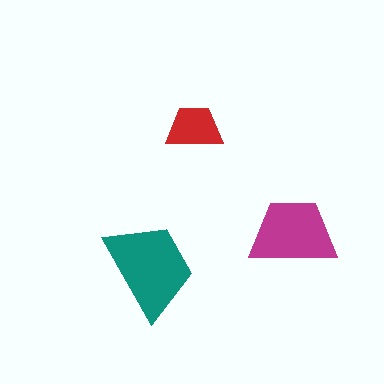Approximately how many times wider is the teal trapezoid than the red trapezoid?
About 2 times wider.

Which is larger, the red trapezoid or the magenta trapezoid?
The magenta one.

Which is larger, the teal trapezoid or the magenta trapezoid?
The teal one.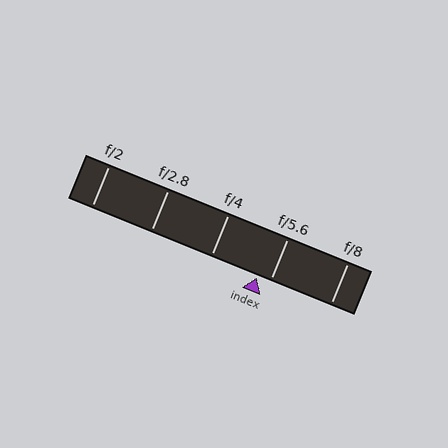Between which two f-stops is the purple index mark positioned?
The index mark is between f/4 and f/5.6.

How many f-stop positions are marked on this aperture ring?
There are 5 f-stop positions marked.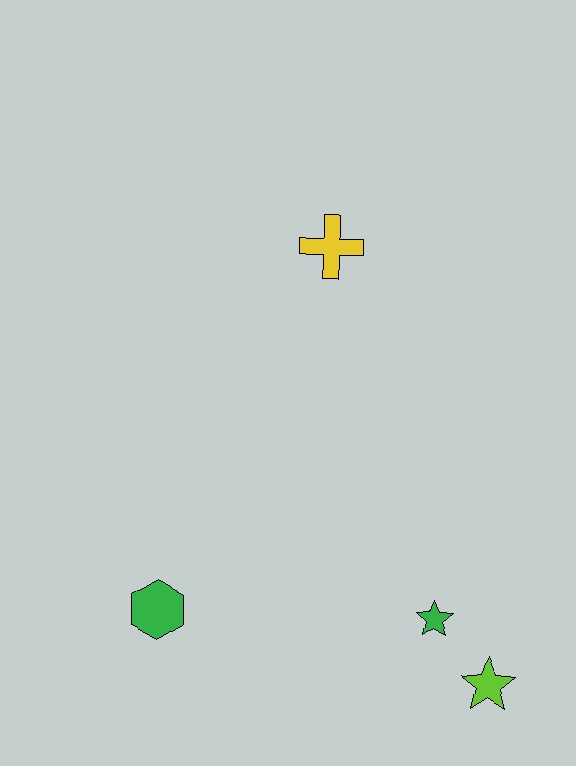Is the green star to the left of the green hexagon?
No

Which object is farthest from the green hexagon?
The yellow cross is farthest from the green hexagon.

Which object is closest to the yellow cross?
The green star is closest to the yellow cross.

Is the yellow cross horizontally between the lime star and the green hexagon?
Yes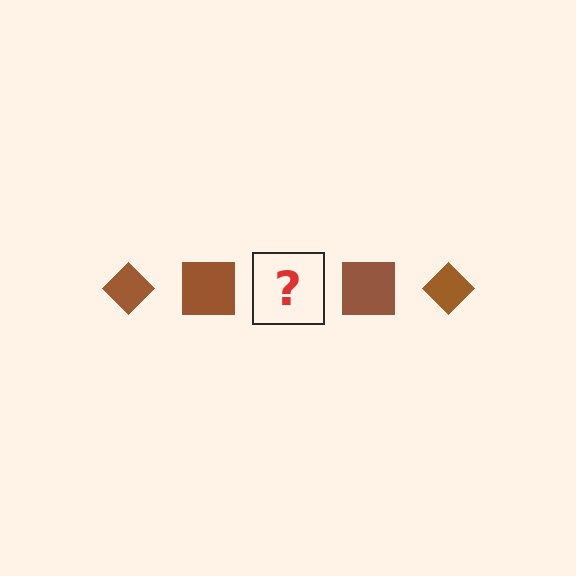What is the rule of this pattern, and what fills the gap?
The rule is that the pattern cycles through diamond, square shapes in brown. The gap should be filled with a brown diamond.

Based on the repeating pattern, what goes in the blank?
The blank should be a brown diamond.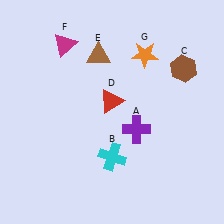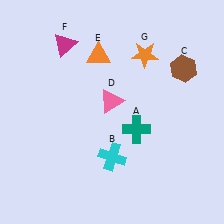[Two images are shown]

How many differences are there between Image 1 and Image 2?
There are 3 differences between the two images.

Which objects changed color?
A changed from purple to teal. D changed from red to pink. E changed from brown to orange.